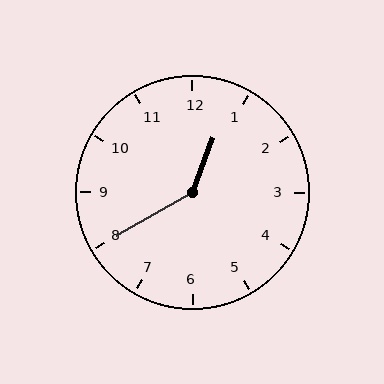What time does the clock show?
12:40.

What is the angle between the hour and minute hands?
Approximately 140 degrees.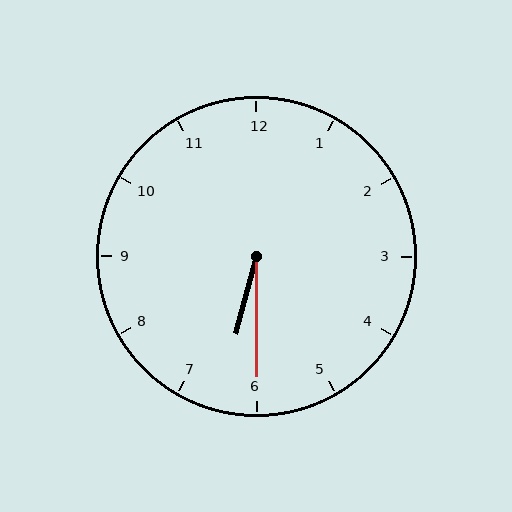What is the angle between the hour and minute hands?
Approximately 15 degrees.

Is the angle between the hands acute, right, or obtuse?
It is acute.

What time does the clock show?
6:30.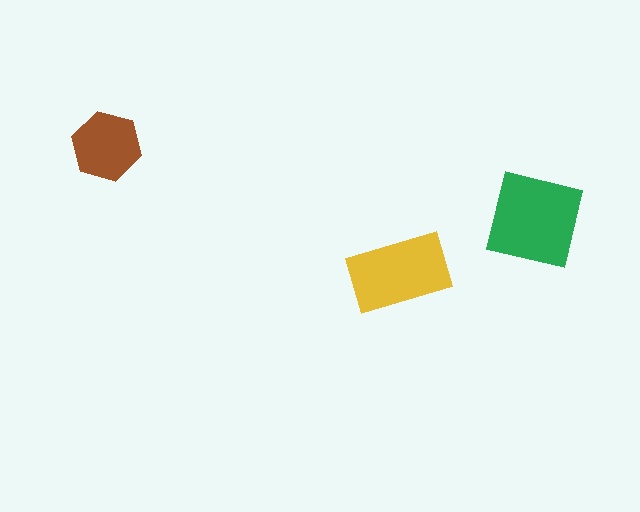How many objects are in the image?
There are 3 objects in the image.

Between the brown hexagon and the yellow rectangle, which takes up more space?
The yellow rectangle.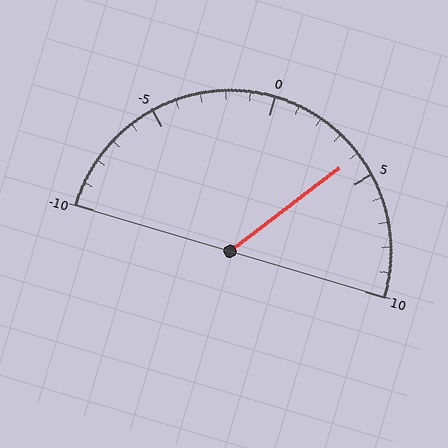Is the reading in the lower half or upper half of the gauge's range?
The reading is in the upper half of the range (-10 to 10).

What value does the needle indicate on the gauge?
The needle indicates approximately 4.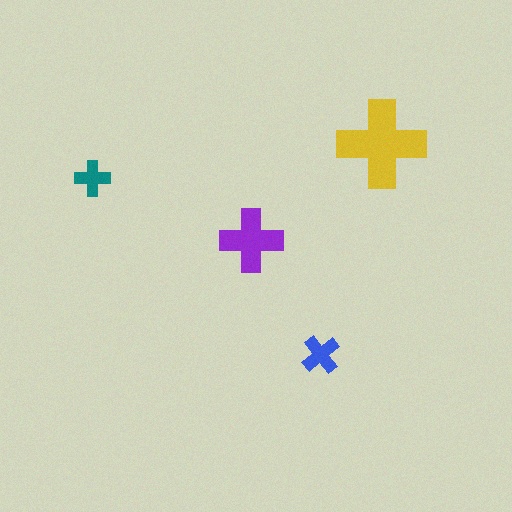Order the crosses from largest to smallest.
the yellow one, the purple one, the blue one, the teal one.